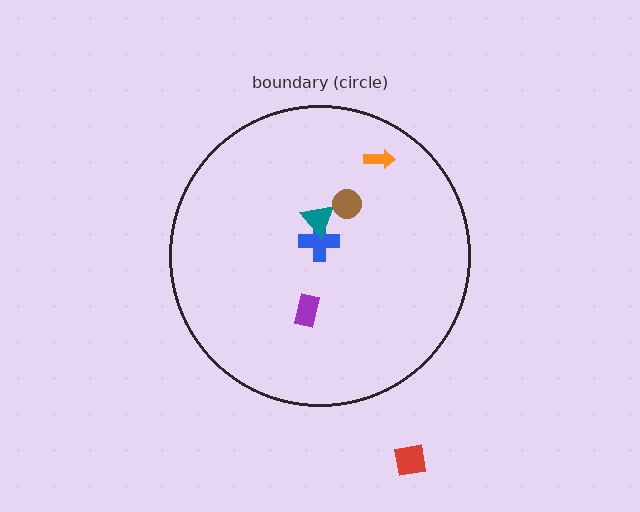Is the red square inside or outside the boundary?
Outside.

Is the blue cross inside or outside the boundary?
Inside.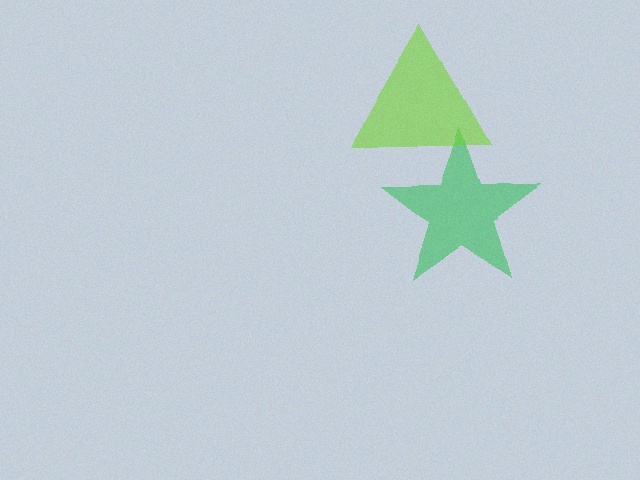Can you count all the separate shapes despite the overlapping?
Yes, there are 2 separate shapes.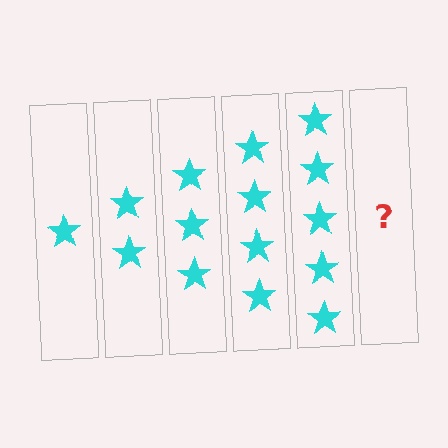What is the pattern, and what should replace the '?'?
The pattern is that each step adds one more star. The '?' should be 6 stars.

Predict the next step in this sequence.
The next step is 6 stars.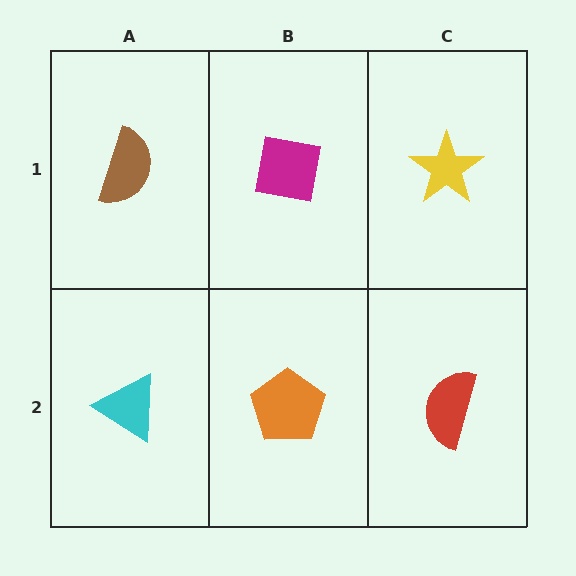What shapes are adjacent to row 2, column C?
A yellow star (row 1, column C), an orange pentagon (row 2, column B).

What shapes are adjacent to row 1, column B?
An orange pentagon (row 2, column B), a brown semicircle (row 1, column A), a yellow star (row 1, column C).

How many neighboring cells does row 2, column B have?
3.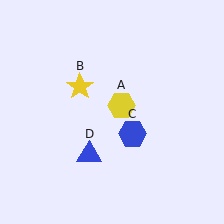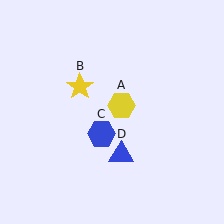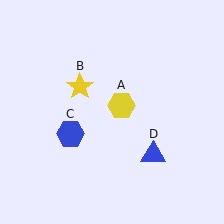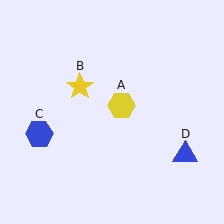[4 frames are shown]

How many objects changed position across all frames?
2 objects changed position: blue hexagon (object C), blue triangle (object D).